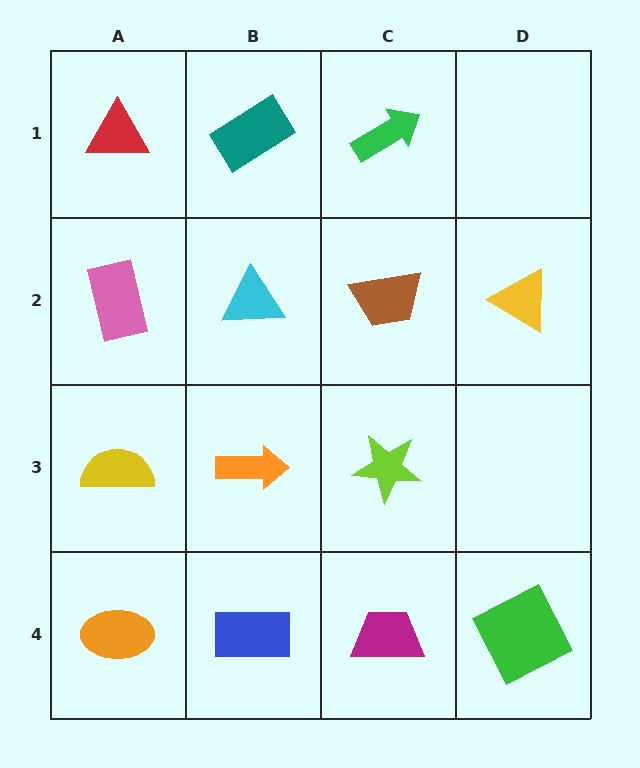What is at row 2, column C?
A brown trapezoid.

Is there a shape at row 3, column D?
No, that cell is empty.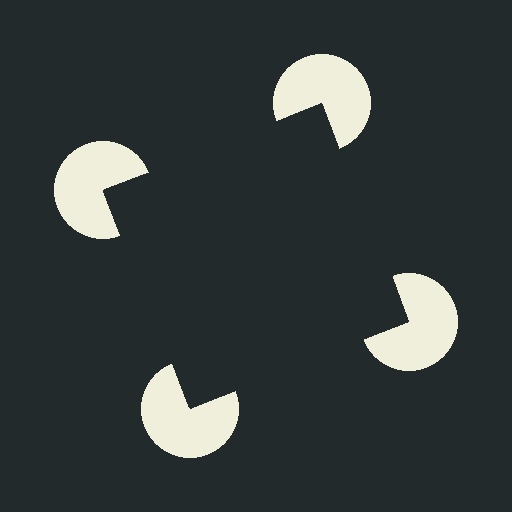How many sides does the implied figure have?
4 sides.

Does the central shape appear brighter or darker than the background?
It typically appears slightly darker than the background, even though no actual brightness change is drawn.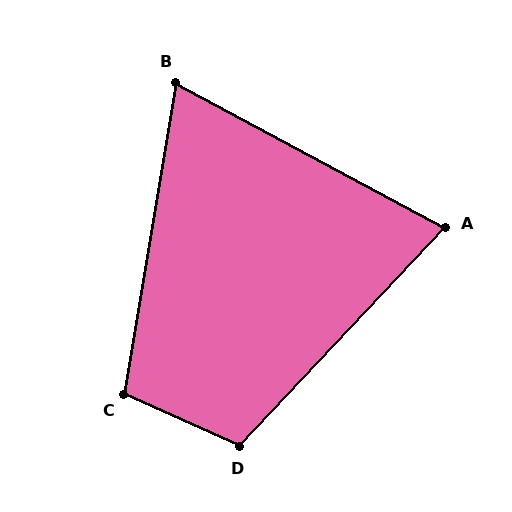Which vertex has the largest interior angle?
D, at approximately 109 degrees.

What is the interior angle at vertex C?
Approximately 105 degrees (obtuse).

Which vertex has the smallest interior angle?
B, at approximately 71 degrees.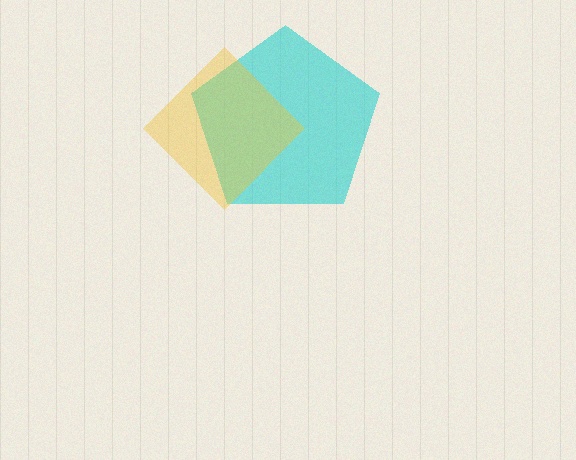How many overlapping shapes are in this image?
There are 2 overlapping shapes in the image.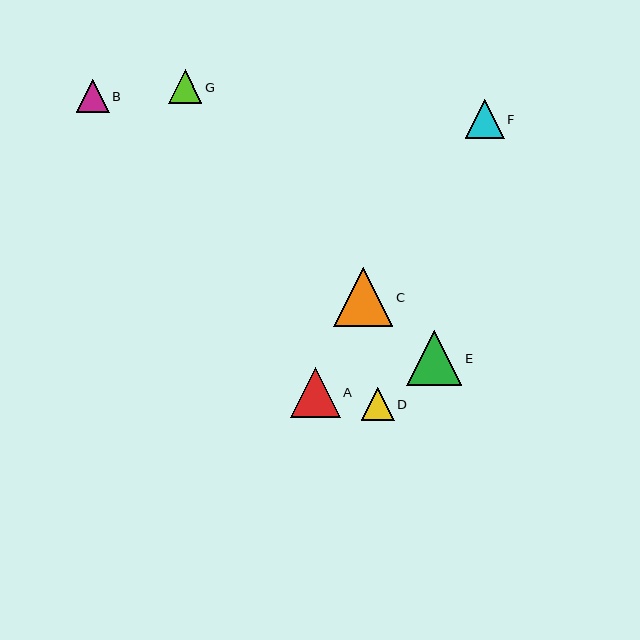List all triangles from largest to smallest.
From largest to smallest: C, E, A, F, G, D, B.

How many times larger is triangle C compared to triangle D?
Triangle C is approximately 1.8 times the size of triangle D.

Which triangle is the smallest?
Triangle B is the smallest with a size of approximately 33 pixels.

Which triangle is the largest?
Triangle C is the largest with a size of approximately 59 pixels.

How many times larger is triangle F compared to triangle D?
Triangle F is approximately 1.2 times the size of triangle D.